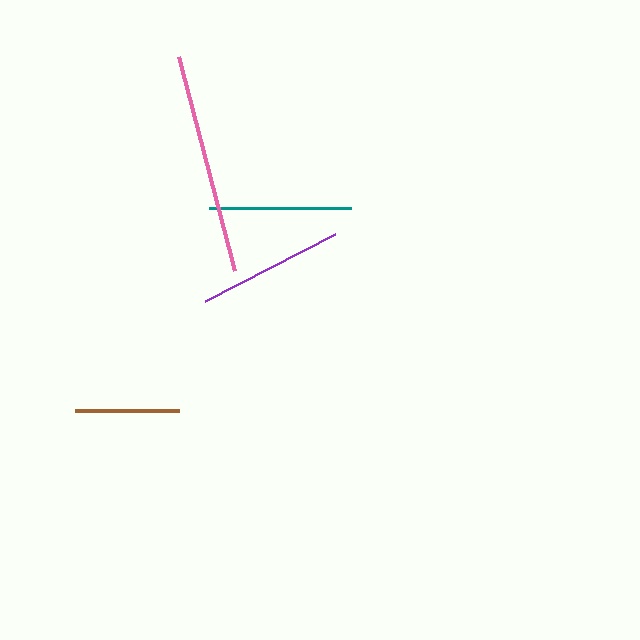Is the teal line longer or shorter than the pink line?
The pink line is longer than the teal line.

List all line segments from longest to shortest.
From longest to shortest: pink, purple, teal, brown.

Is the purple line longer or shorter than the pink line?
The pink line is longer than the purple line.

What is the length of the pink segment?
The pink segment is approximately 221 pixels long.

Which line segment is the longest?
The pink line is the longest at approximately 221 pixels.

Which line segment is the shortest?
The brown line is the shortest at approximately 104 pixels.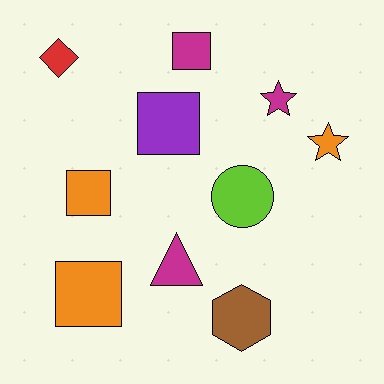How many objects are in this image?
There are 10 objects.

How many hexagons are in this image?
There is 1 hexagon.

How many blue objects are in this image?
There are no blue objects.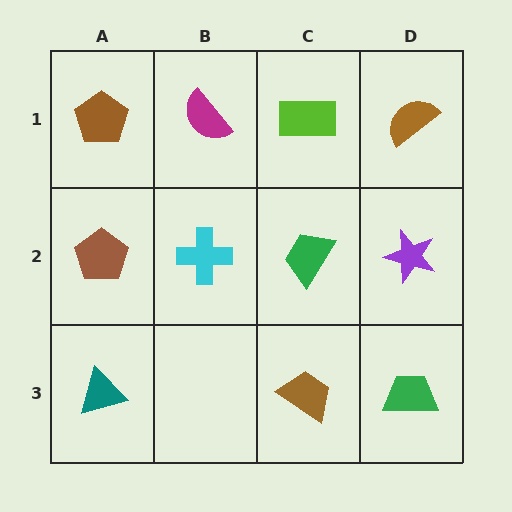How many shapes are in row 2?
4 shapes.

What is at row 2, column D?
A purple star.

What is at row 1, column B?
A magenta semicircle.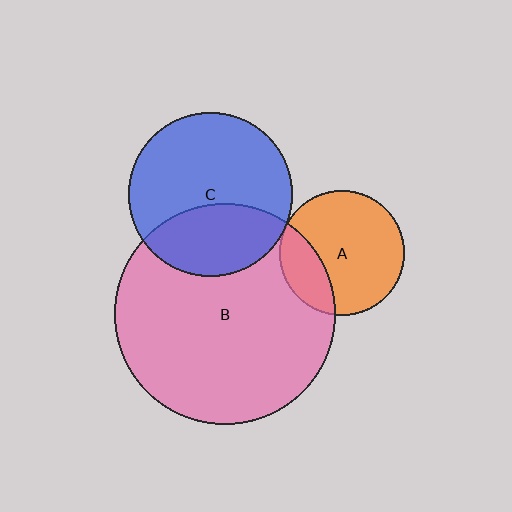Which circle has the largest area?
Circle B (pink).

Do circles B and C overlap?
Yes.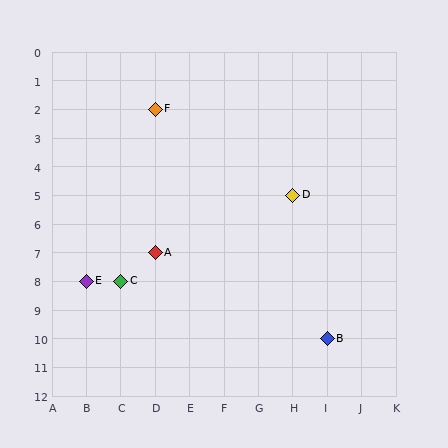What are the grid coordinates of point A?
Point A is at grid coordinates (D, 7).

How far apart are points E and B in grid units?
Points E and B are 7 columns and 2 rows apart (about 7.3 grid units diagonally).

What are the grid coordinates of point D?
Point D is at grid coordinates (H, 5).